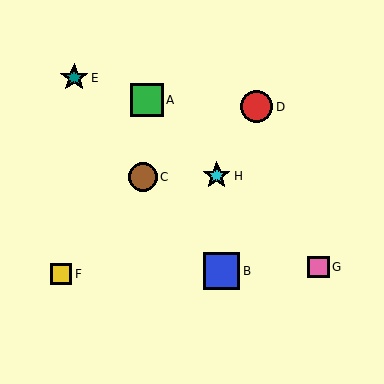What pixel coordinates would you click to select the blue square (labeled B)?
Click at (222, 271) to select the blue square B.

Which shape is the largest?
The blue square (labeled B) is the largest.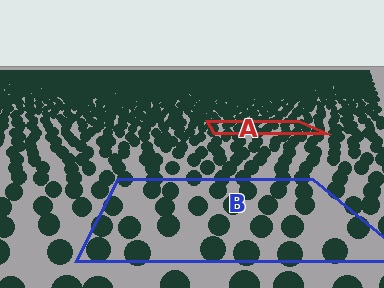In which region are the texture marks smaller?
The texture marks are smaller in region A, because it is farther away.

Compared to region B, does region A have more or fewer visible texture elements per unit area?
Region A has more texture elements per unit area — they are packed more densely because it is farther away.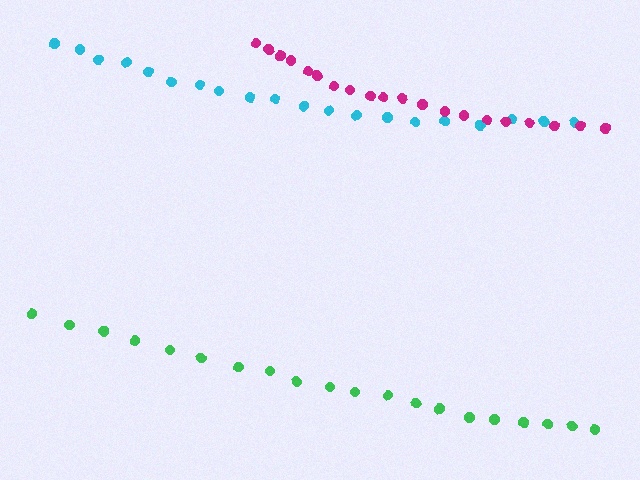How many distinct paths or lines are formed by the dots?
There are 3 distinct paths.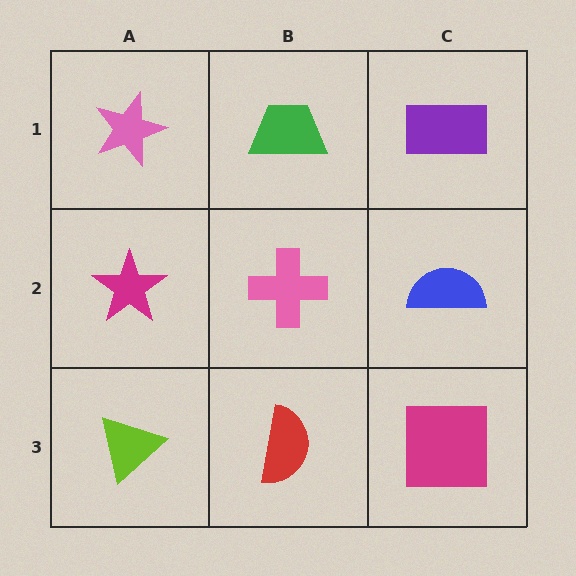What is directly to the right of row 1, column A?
A green trapezoid.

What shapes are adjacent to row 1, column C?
A blue semicircle (row 2, column C), a green trapezoid (row 1, column B).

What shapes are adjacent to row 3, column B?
A pink cross (row 2, column B), a lime triangle (row 3, column A), a magenta square (row 3, column C).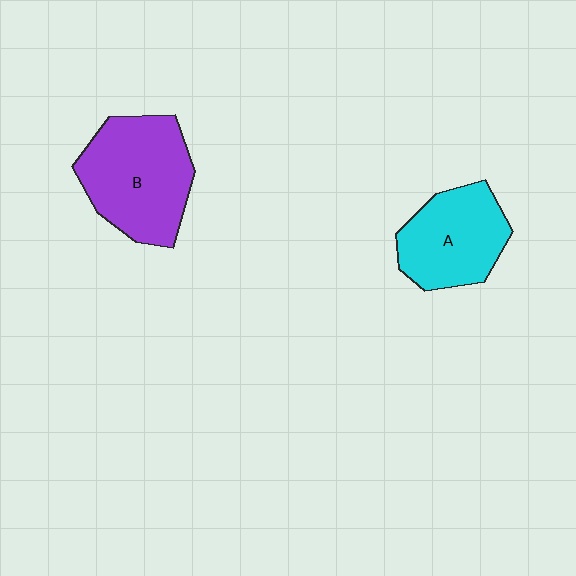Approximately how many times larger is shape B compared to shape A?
Approximately 1.3 times.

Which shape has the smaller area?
Shape A (cyan).